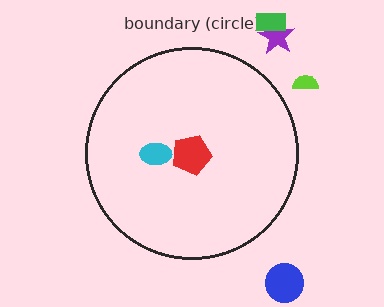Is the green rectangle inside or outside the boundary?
Outside.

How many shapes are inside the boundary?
2 inside, 4 outside.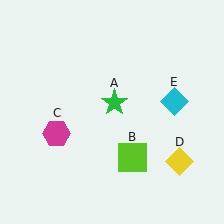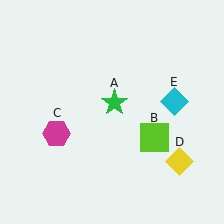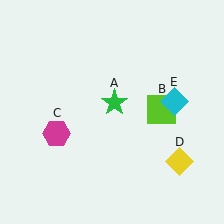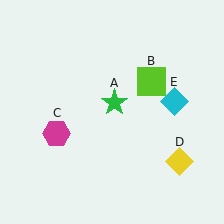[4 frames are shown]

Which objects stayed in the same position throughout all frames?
Green star (object A) and magenta hexagon (object C) and yellow diamond (object D) and cyan diamond (object E) remained stationary.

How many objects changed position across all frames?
1 object changed position: lime square (object B).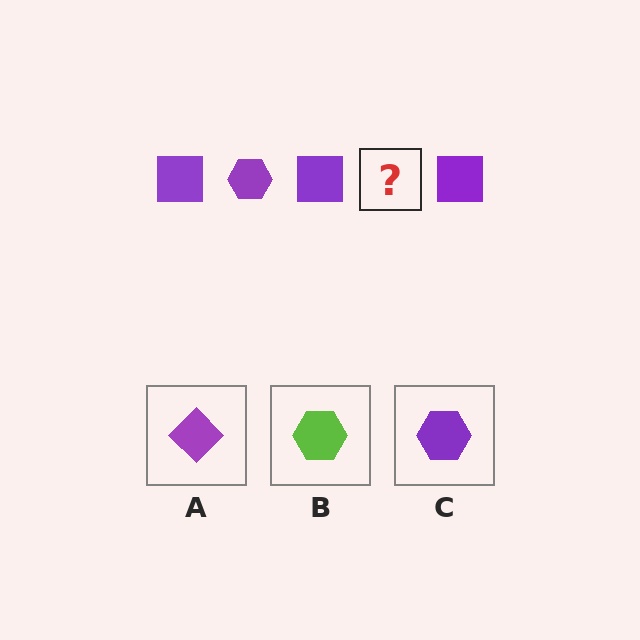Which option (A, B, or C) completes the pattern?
C.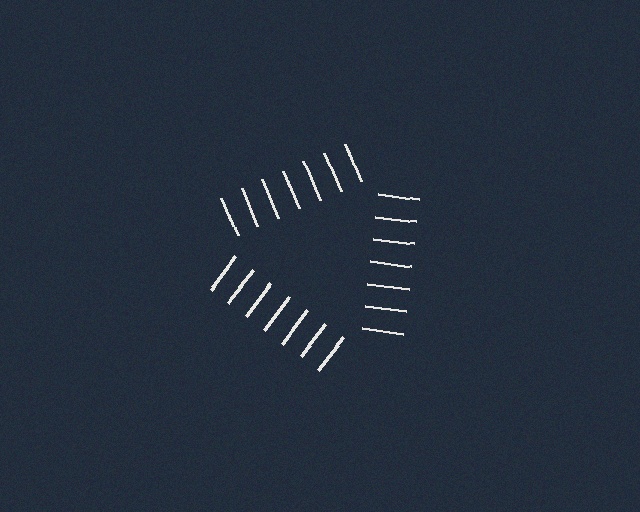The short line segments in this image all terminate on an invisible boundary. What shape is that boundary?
An illusory triangle — the line segments terminate on its edges but no continuous stroke is drawn.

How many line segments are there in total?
21 — 7 along each of the 3 edges.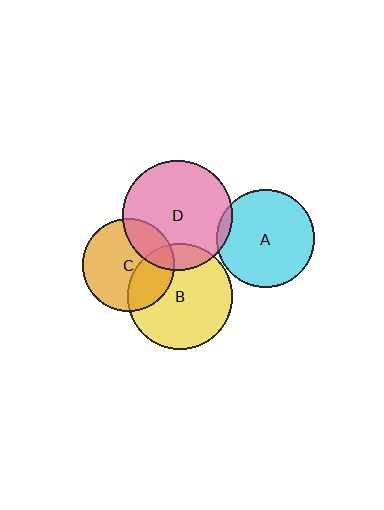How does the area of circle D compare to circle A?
Approximately 1.3 times.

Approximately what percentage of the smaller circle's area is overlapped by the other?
Approximately 25%.